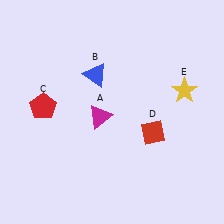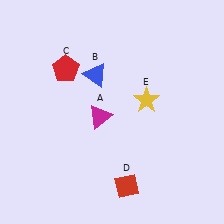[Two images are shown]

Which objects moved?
The objects that moved are: the red pentagon (C), the red diamond (D), the yellow star (E).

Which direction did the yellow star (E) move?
The yellow star (E) moved left.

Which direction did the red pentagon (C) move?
The red pentagon (C) moved up.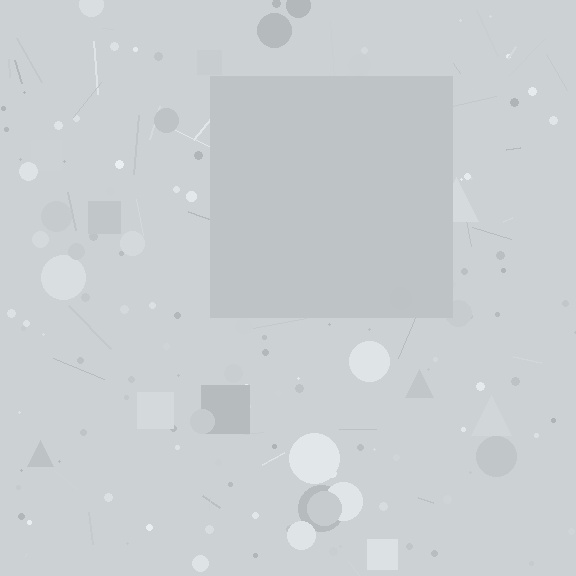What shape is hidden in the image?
A square is hidden in the image.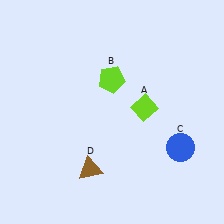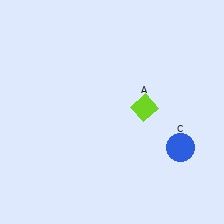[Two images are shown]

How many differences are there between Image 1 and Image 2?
There are 2 differences between the two images.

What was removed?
The brown triangle (D), the lime pentagon (B) were removed in Image 2.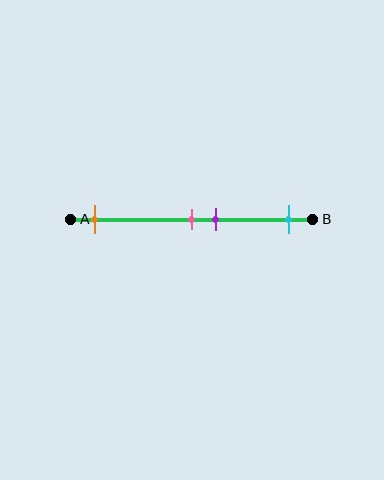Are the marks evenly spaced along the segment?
No, the marks are not evenly spaced.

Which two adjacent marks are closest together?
The pink and purple marks are the closest adjacent pair.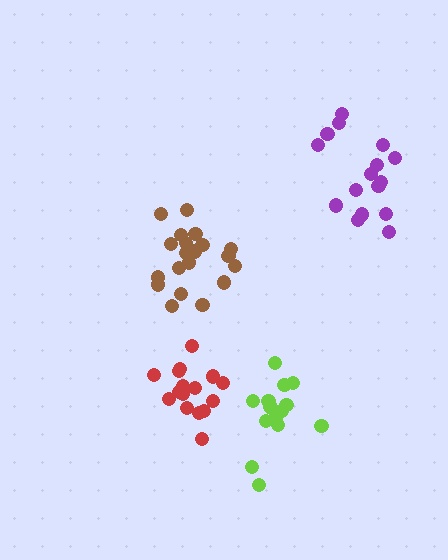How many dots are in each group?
Group 1: 16 dots, Group 2: 16 dots, Group 3: 15 dots, Group 4: 20 dots (67 total).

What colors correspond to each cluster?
The clusters are colored: red, purple, lime, brown.